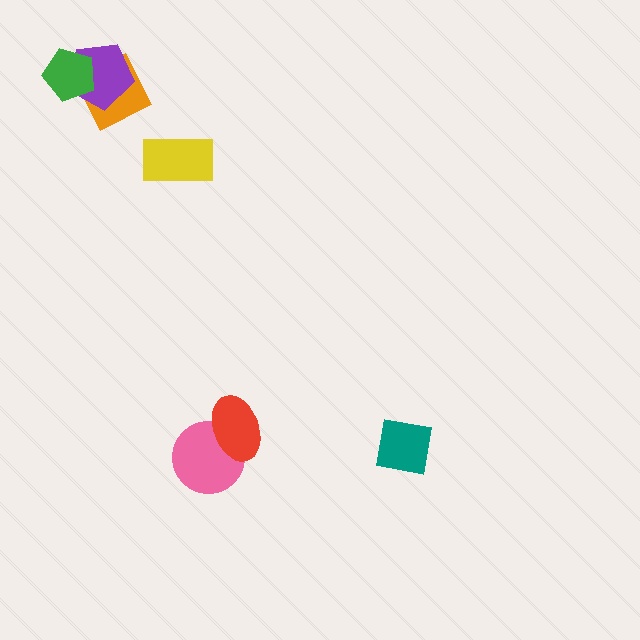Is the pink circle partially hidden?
Yes, it is partially covered by another shape.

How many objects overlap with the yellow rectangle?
0 objects overlap with the yellow rectangle.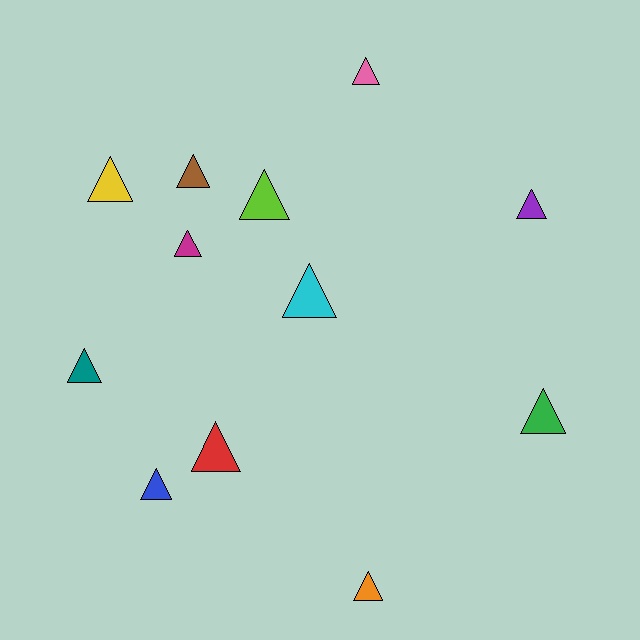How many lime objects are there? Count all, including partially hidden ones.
There is 1 lime object.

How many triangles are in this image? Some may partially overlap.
There are 12 triangles.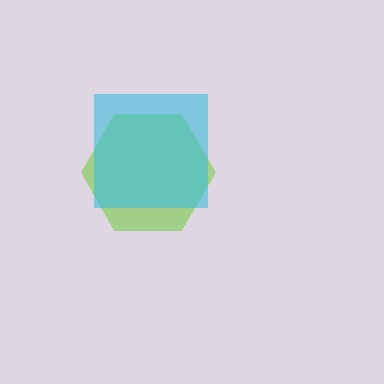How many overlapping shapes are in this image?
There are 2 overlapping shapes in the image.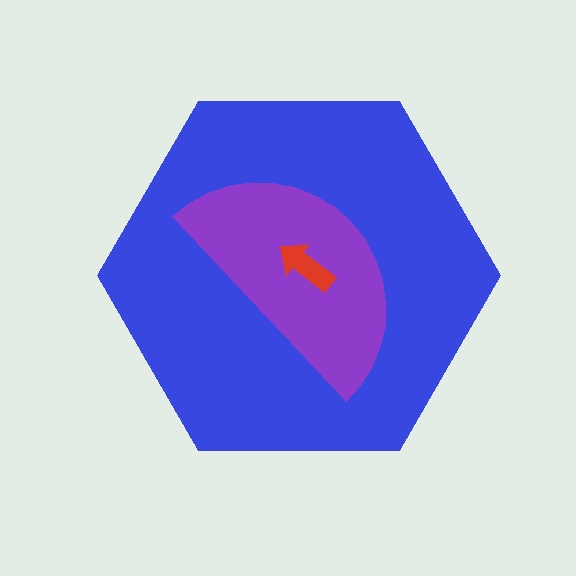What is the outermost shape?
The blue hexagon.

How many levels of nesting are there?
3.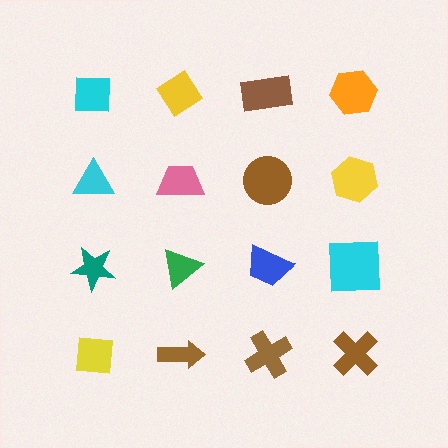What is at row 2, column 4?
A yellow hexagon.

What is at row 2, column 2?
A pink trapezoid.